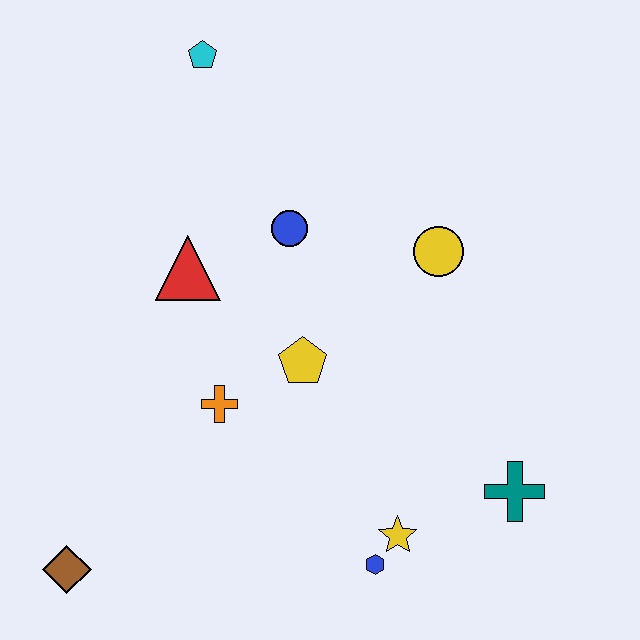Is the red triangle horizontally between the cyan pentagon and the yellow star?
No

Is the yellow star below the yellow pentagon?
Yes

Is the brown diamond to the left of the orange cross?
Yes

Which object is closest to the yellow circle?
The blue circle is closest to the yellow circle.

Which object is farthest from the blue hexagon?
The cyan pentagon is farthest from the blue hexagon.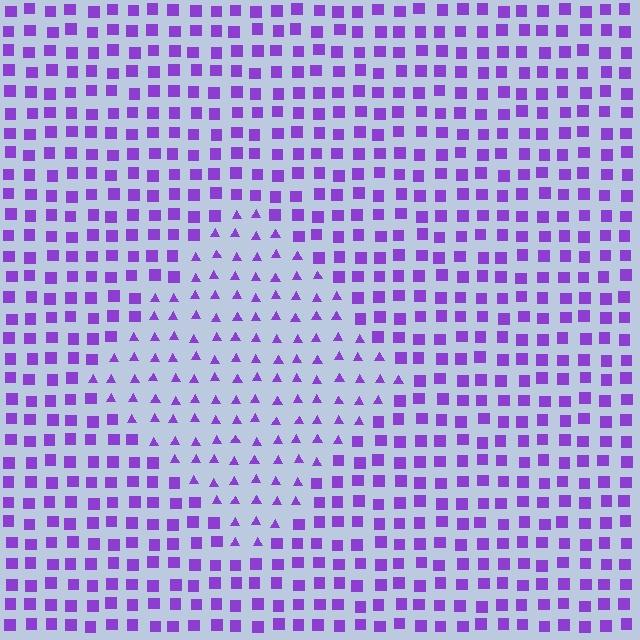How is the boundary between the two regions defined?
The boundary is defined by a change in element shape: triangles inside vs. squares outside. All elements share the same color and spacing.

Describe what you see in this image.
The image is filled with small purple elements arranged in a uniform grid. A diamond-shaped region contains triangles, while the surrounding area contains squares. The boundary is defined purely by the change in element shape.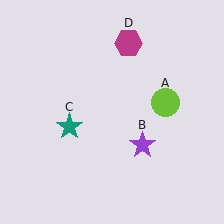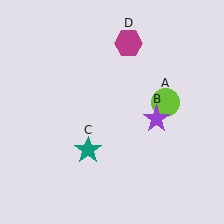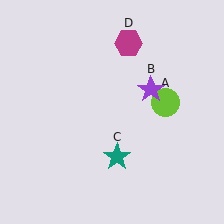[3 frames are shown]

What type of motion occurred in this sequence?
The purple star (object B), teal star (object C) rotated counterclockwise around the center of the scene.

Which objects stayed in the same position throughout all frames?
Lime circle (object A) and magenta hexagon (object D) remained stationary.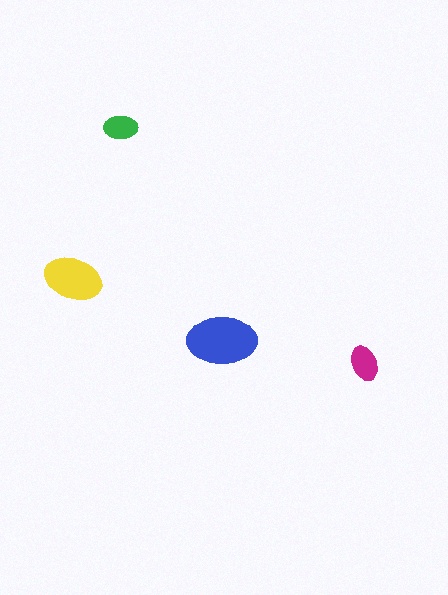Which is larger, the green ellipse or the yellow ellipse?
The yellow one.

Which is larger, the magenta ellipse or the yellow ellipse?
The yellow one.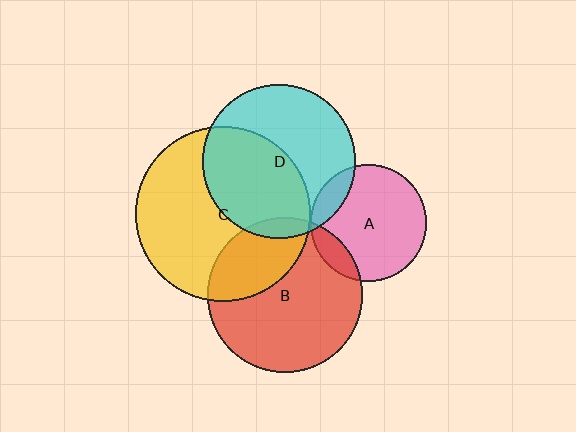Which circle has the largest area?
Circle C (yellow).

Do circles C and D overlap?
Yes.